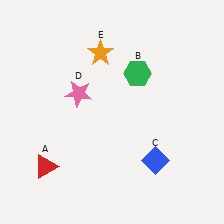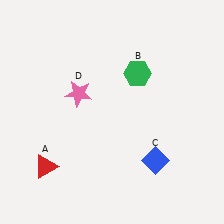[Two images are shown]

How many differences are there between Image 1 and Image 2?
There is 1 difference between the two images.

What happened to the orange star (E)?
The orange star (E) was removed in Image 2. It was in the top-left area of Image 1.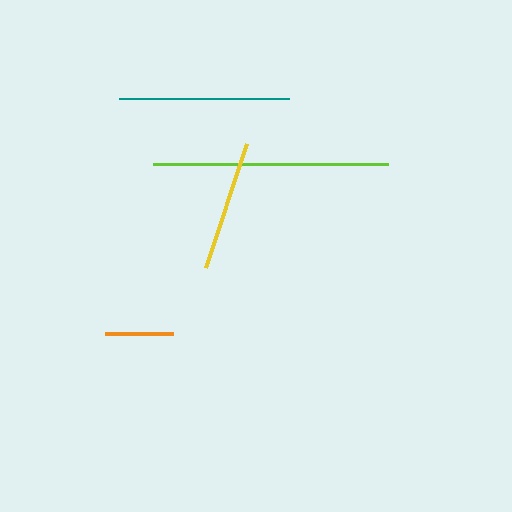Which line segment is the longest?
The lime line is the longest at approximately 234 pixels.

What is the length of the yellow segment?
The yellow segment is approximately 130 pixels long.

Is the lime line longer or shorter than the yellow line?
The lime line is longer than the yellow line.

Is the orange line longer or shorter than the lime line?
The lime line is longer than the orange line.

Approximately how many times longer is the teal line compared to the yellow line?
The teal line is approximately 1.3 times the length of the yellow line.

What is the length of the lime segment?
The lime segment is approximately 234 pixels long.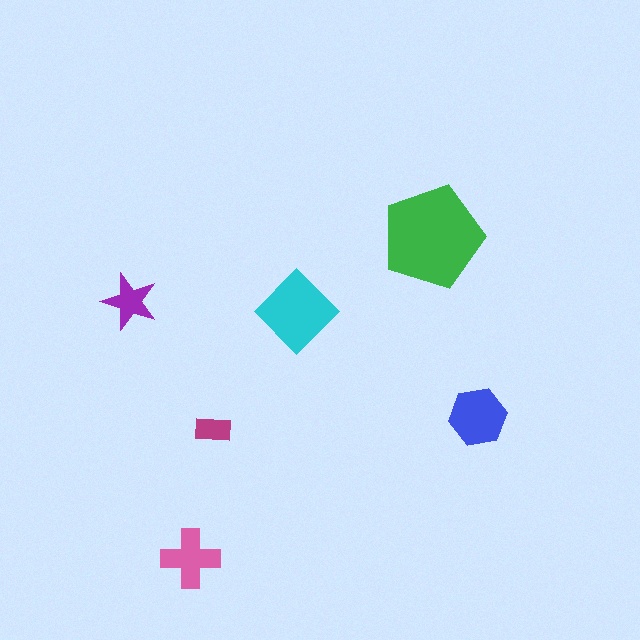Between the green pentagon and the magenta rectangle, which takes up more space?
The green pentagon.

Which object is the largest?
The green pentagon.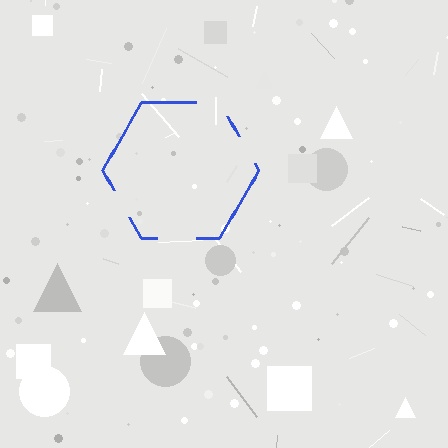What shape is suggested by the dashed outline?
The dashed outline suggests a hexagon.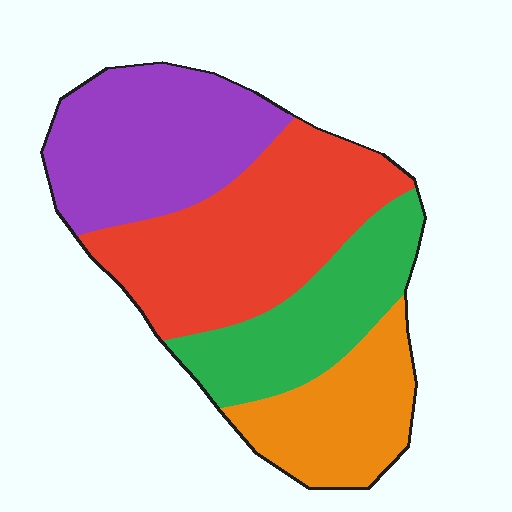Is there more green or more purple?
Purple.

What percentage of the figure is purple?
Purple covers about 25% of the figure.